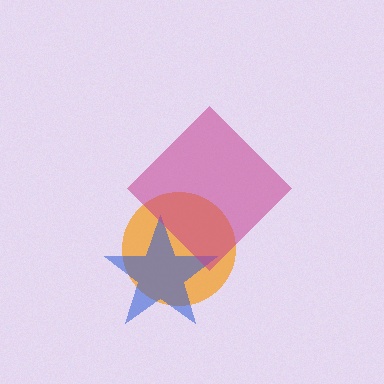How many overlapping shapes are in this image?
There are 3 overlapping shapes in the image.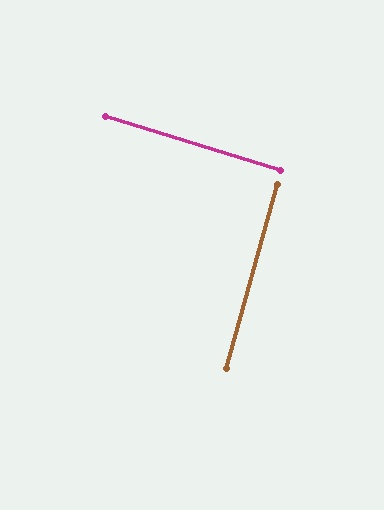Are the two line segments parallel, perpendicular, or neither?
Perpendicular — they meet at approximately 88°.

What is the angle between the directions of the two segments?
Approximately 88 degrees.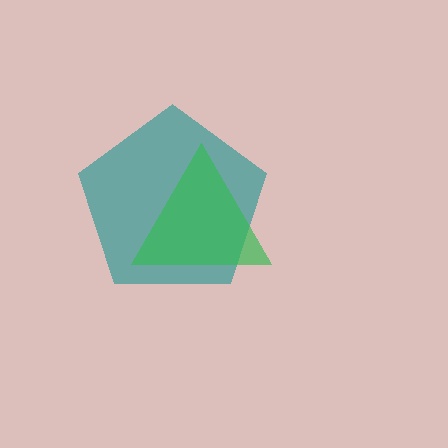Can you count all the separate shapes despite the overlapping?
Yes, there are 2 separate shapes.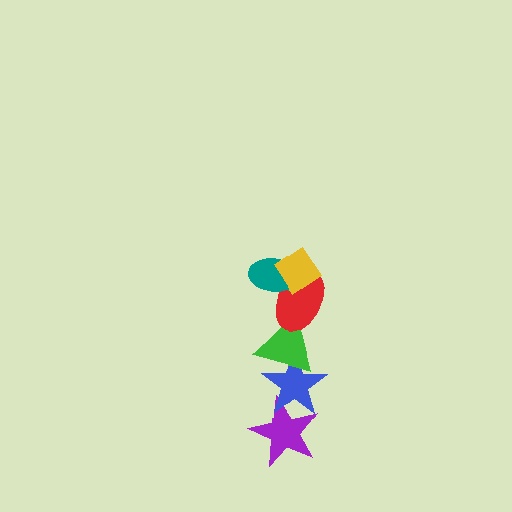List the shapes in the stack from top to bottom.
From top to bottom: the yellow diamond, the teal ellipse, the red ellipse, the green triangle, the blue star, the purple star.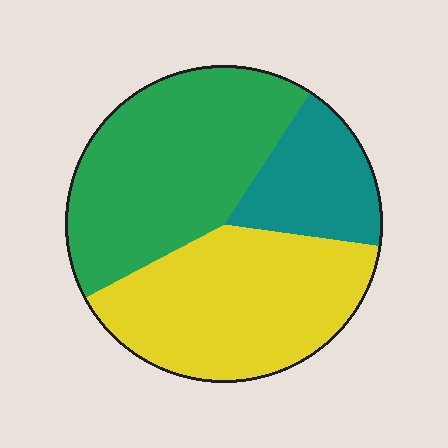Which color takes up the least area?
Teal, at roughly 20%.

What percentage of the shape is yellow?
Yellow takes up between a third and a half of the shape.